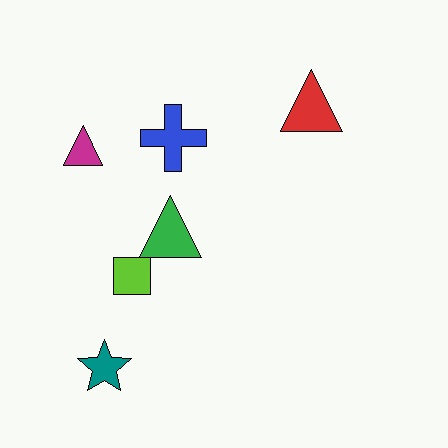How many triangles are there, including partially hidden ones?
There are 3 triangles.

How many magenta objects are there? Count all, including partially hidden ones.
There is 1 magenta object.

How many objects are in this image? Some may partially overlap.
There are 6 objects.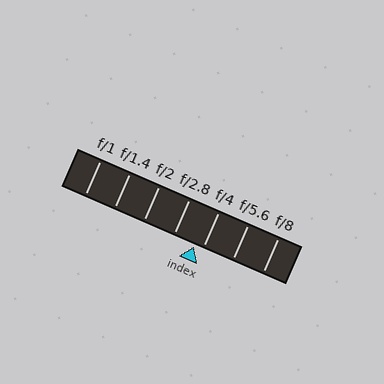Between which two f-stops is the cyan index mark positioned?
The index mark is between f/2.8 and f/4.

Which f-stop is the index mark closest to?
The index mark is closest to f/4.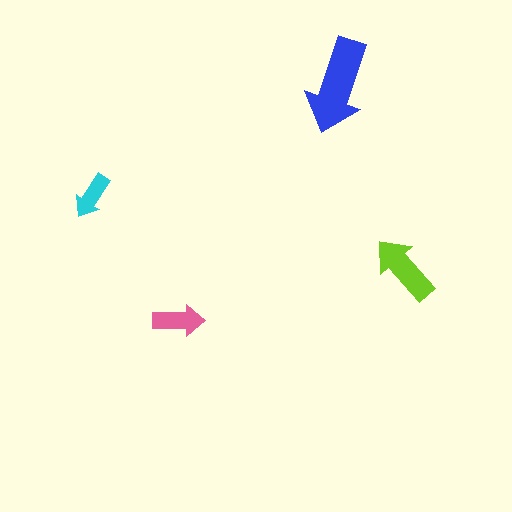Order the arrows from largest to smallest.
the blue one, the lime one, the pink one, the cyan one.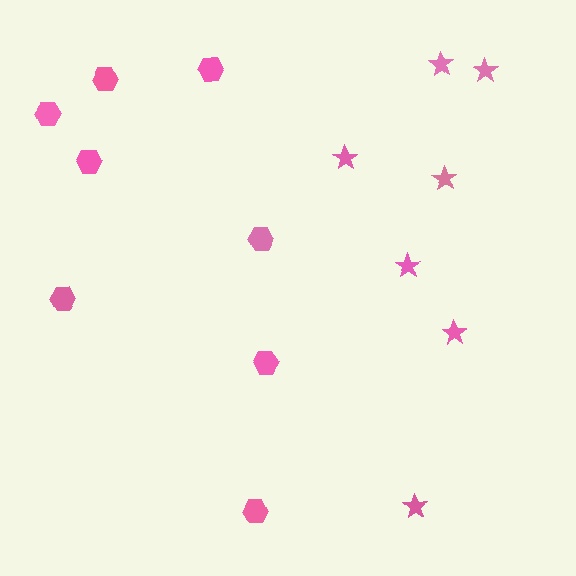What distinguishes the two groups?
There are 2 groups: one group of hexagons (8) and one group of stars (7).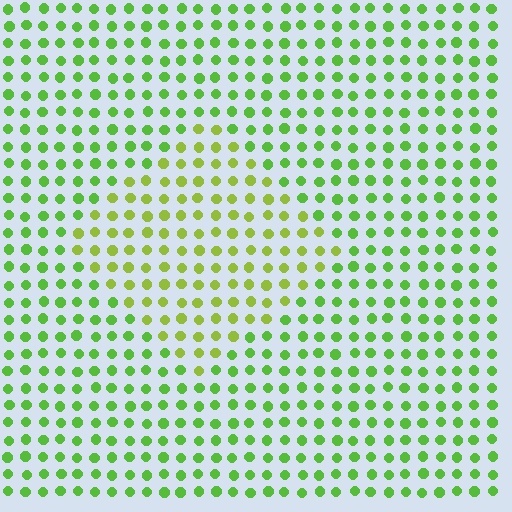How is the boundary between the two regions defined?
The boundary is defined purely by a slight shift in hue (about 27 degrees). Spacing, size, and orientation are identical on both sides.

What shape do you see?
I see a diamond.